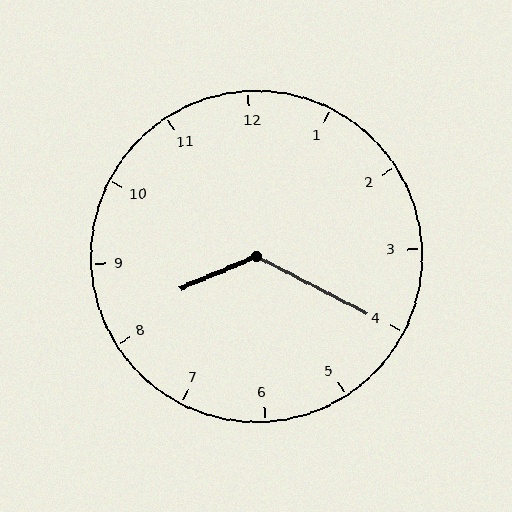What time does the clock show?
8:20.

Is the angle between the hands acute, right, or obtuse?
It is obtuse.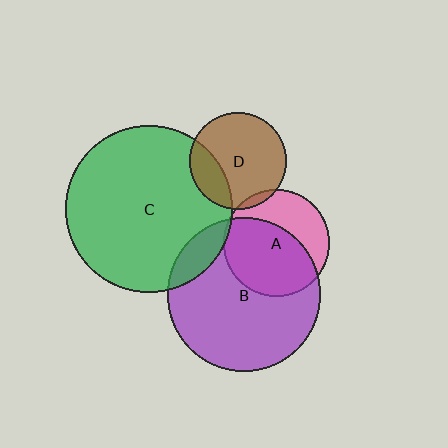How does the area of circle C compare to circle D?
Approximately 3.0 times.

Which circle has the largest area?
Circle C (green).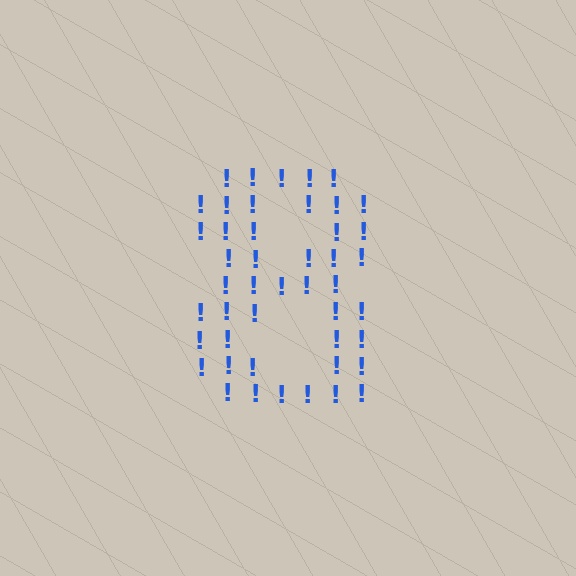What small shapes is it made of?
It is made of small exclamation marks.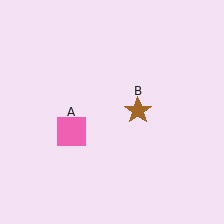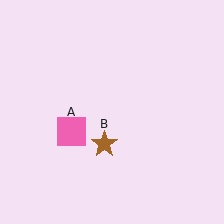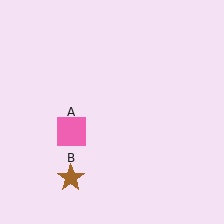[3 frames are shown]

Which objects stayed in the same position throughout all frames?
Pink square (object A) remained stationary.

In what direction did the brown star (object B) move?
The brown star (object B) moved down and to the left.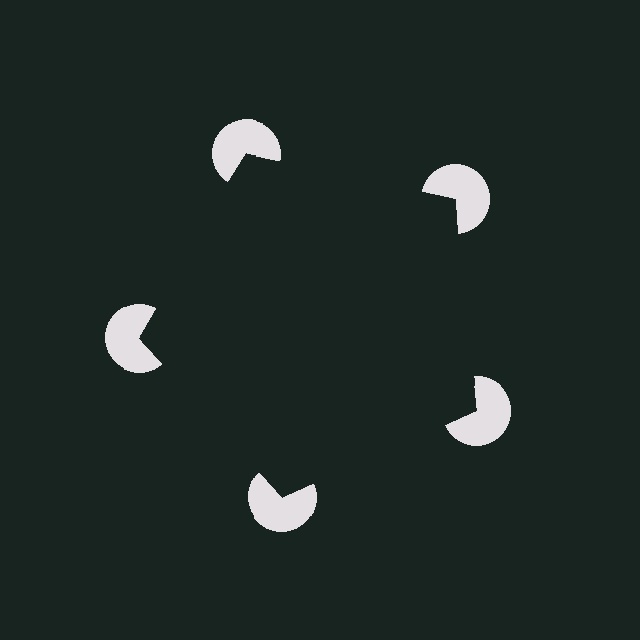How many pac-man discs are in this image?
There are 5 — one at each vertex of the illusory pentagon.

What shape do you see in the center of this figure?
An illusory pentagon — its edges are inferred from the aligned wedge cuts in the pac-man discs, not physically drawn.